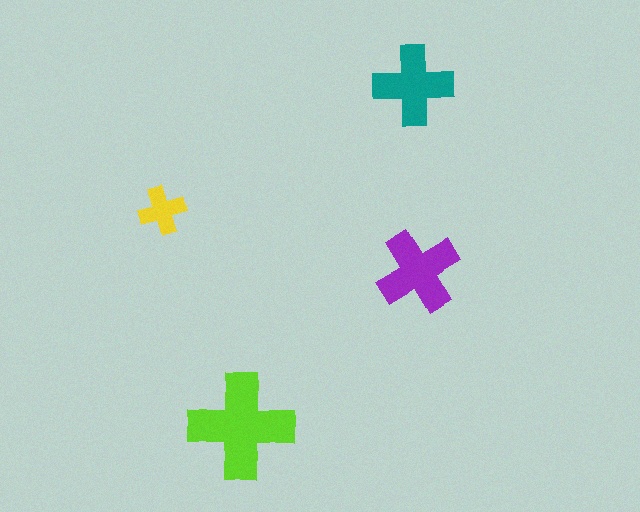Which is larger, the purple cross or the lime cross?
The lime one.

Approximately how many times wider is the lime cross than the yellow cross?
About 2 times wider.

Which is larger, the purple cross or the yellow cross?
The purple one.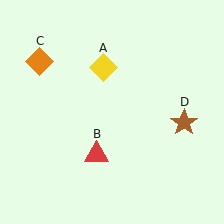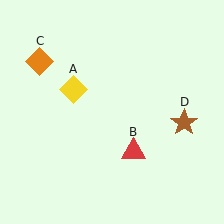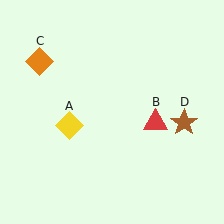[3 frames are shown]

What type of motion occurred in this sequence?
The yellow diamond (object A), red triangle (object B) rotated counterclockwise around the center of the scene.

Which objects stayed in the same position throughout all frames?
Orange diamond (object C) and brown star (object D) remained stationary.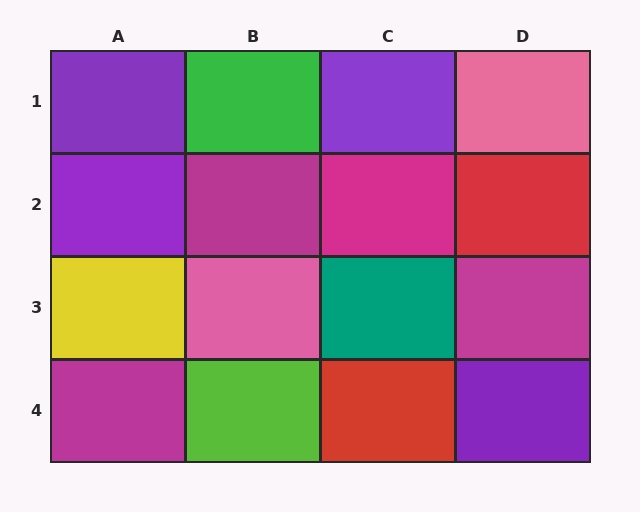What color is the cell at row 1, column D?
Pink.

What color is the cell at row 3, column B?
Pink.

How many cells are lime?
1 cell is lime.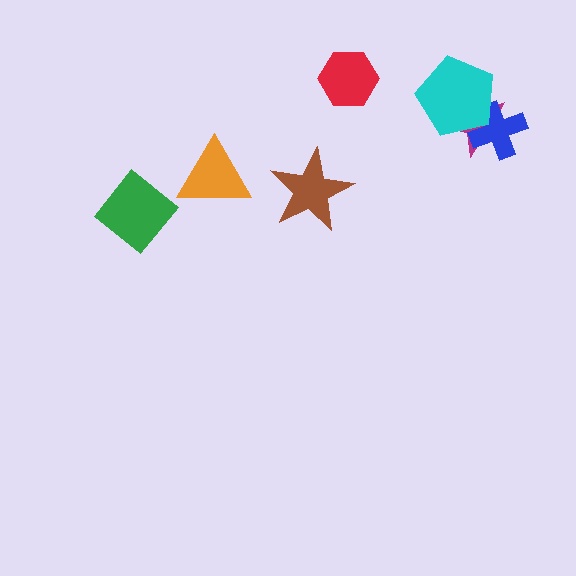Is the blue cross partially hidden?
Yes, it is partially covered by another shape.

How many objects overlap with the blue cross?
2 objects overlap with the blue cross.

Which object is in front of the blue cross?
The cyan pentagon is in front of the blue cross.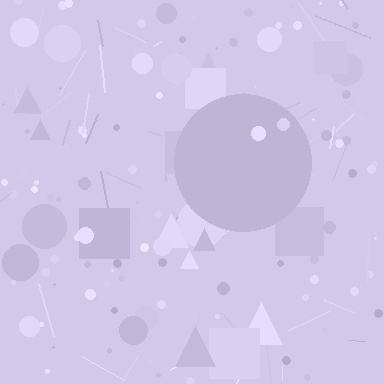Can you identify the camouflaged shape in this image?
The camouflaged shape is a circle.